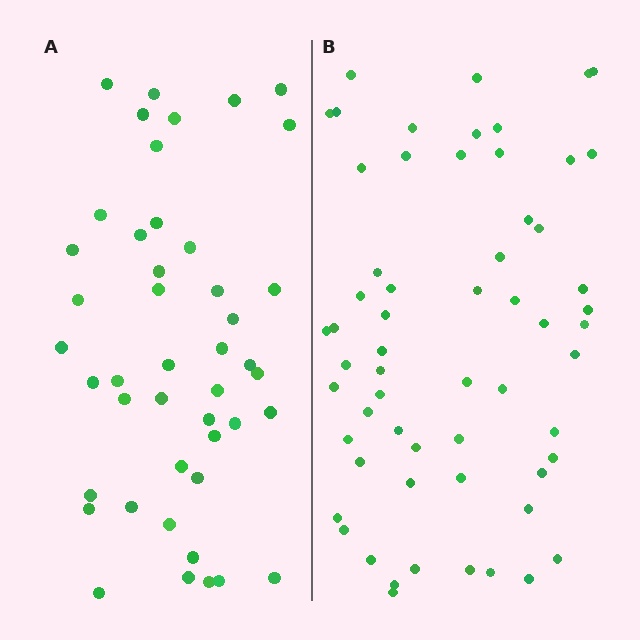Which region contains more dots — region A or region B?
Region B (the right region) has more dots.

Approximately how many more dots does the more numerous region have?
Region B has approximately 15 more dots than region A.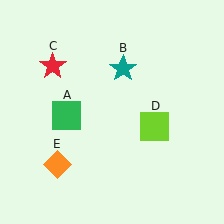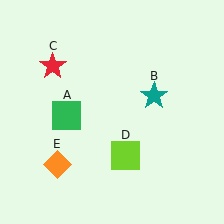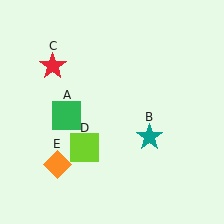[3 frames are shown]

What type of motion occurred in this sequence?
The teal star (object B), lime square (object D) rotated clockwise around the center of the scene.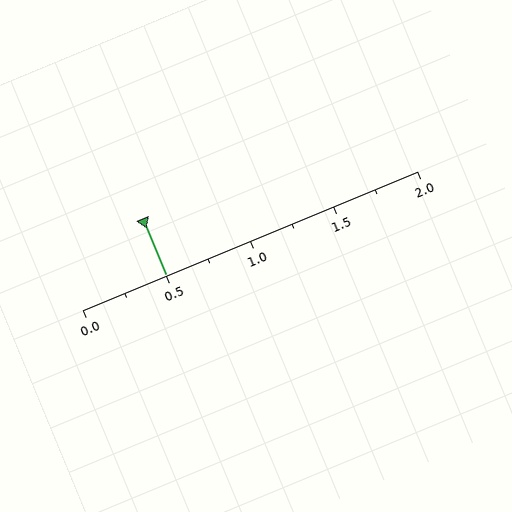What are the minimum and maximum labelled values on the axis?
The axis runs from 0.0 to 2.0.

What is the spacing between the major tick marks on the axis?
The major ticks are spaced 0.5 apart.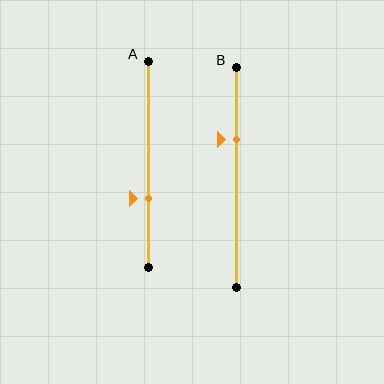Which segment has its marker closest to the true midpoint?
Segment A has its marker closest to the true midpoint.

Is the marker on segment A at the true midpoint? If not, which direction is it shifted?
No, the marker on segment A is shifted downward by about 16% of the segment length.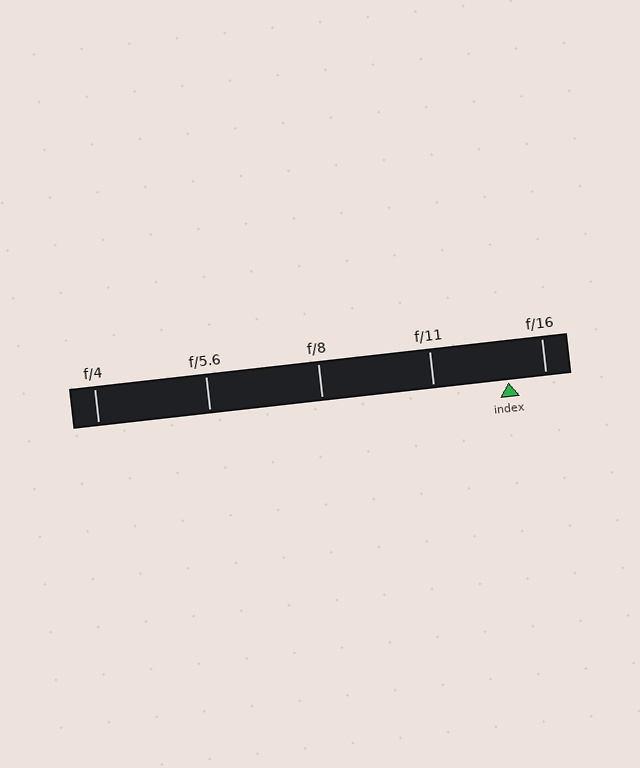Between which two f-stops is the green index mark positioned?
The index mark is between f/11 and f/16.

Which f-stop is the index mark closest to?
The index mark is closest to f/16.